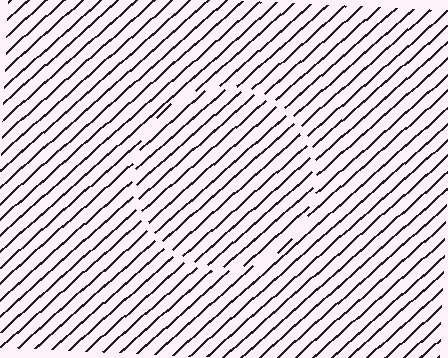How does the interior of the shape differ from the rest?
The interior of the shape contains the same grating, shifted by half a period — the contour is defined by the phase discontinuity where line-ends from the inner and outer gratings abut.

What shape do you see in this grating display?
An illusory circle. The interior of the shape contains the same grating, shifted by half a period — the contour is defined by the phase discontinuity where line-ends from the inner and outer gratings abut.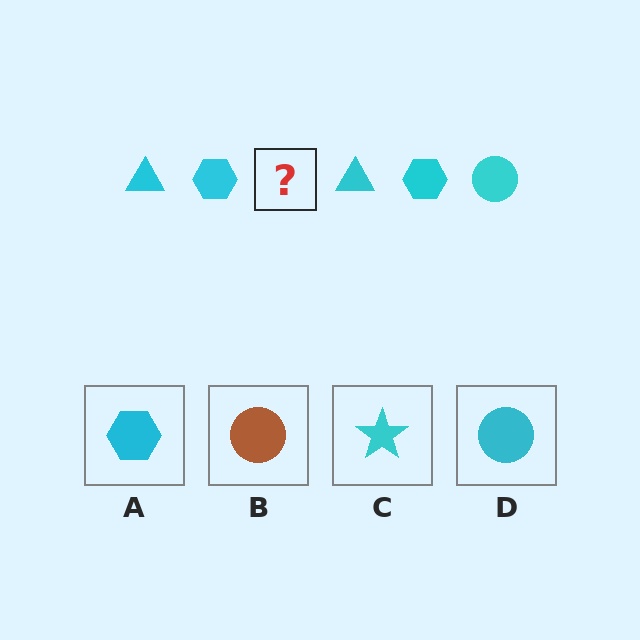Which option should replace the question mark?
Option D.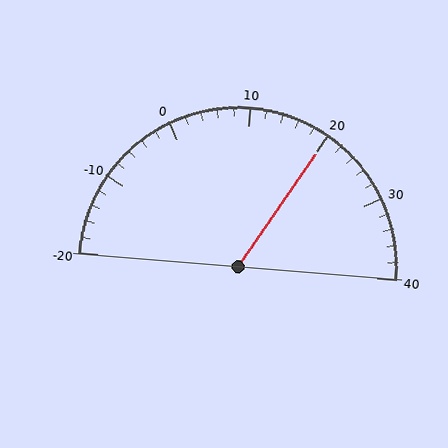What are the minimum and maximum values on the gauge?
The gauge ranges from -20 to 40.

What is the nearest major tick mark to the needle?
The nearest major tick mark is 20.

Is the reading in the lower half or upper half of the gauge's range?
The reading is in the upper half of the range (-20 to 40).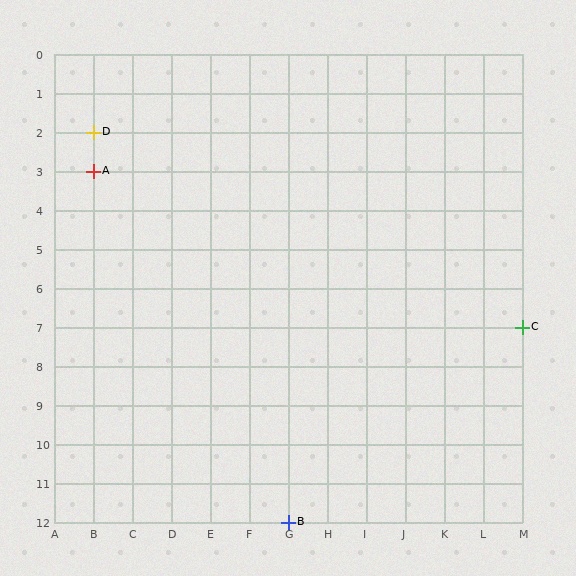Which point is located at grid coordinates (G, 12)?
Point B is at (G, 12).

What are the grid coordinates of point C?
Point C is at grid coordinates (M, 7).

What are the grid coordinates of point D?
Point D is at grid coordinates (B, 2).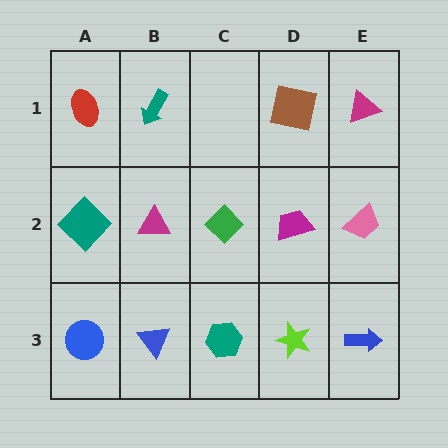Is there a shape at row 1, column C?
No, that cell is empty.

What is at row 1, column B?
A teal arrow.